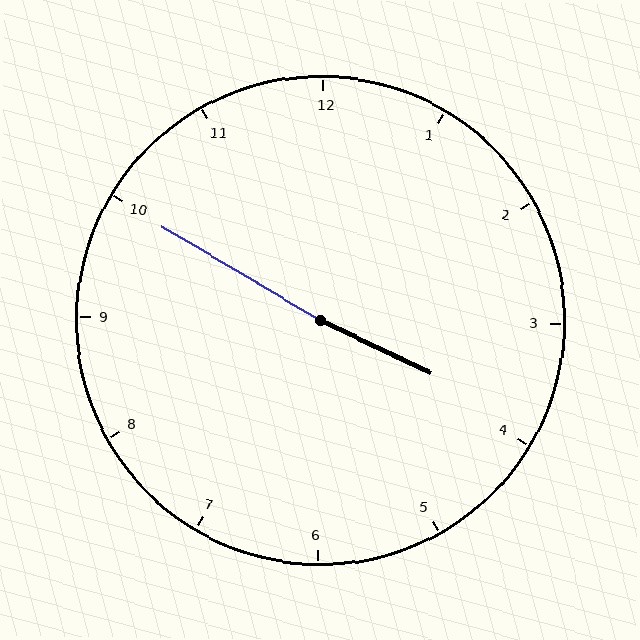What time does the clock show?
3:50.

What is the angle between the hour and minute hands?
Approximately 175 degrees.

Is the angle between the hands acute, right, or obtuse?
It is obtuse.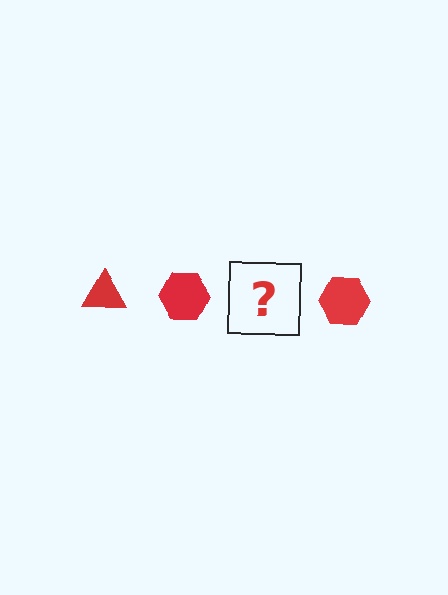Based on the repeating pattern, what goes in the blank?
The blank should be a red triangle.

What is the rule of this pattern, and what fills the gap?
The rule is that the pattern cycles through triangle, hexagon shapes in red. The gap should be filled with a red triangle.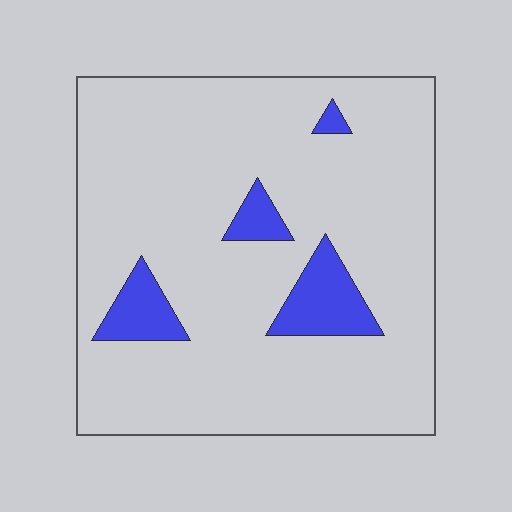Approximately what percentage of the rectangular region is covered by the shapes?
Approximately 10%.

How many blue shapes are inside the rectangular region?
4.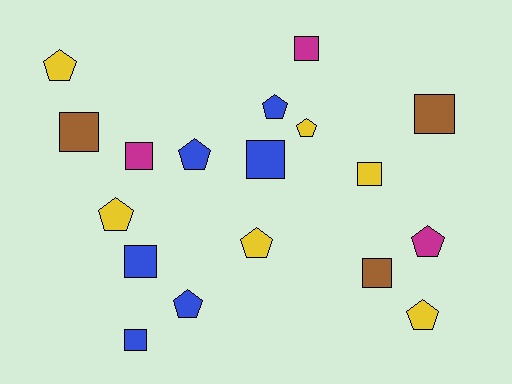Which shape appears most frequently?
Pentagon, with 9 objects.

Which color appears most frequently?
Blue, with 6 objects.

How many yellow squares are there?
There is 1 yellow square.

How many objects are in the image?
There are 18 objects.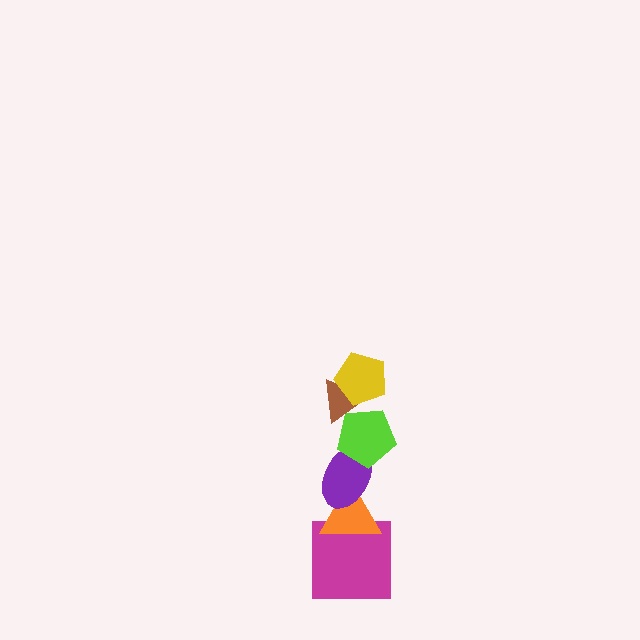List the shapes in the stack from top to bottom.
From top to bottom: the yellow pentagon, the brown triangle, the lime pentagon, the purple ellipse, the orange triangle, the magenta square.